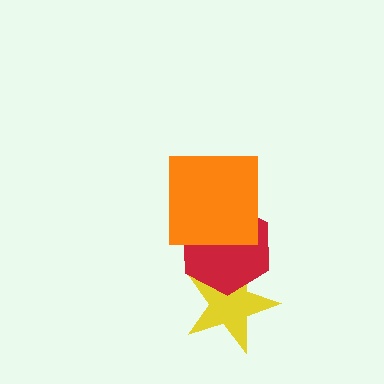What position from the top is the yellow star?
The yellow star is 3rd from the top.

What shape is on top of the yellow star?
The red hexagon is on top of the yellow star.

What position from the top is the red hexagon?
The red hexagon is 2nd from the top.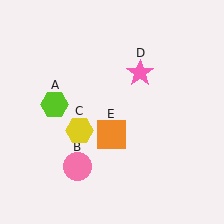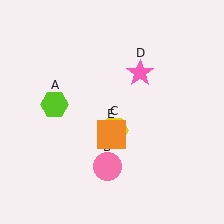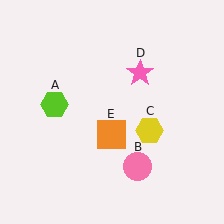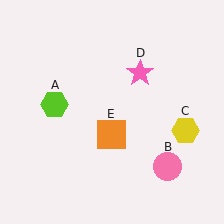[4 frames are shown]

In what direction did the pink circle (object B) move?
The pink circle (object B) moved right.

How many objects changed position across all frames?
2 objects changed position: pink circle (object B), yellow hexagon (object C).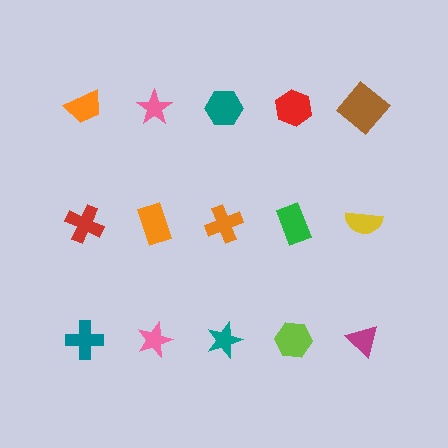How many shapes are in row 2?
5 shapes.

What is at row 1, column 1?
An orange trapezoid.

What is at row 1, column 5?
A brown diamond.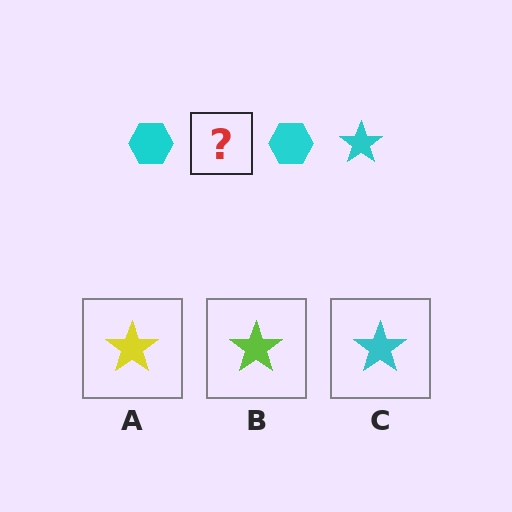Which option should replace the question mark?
Option C.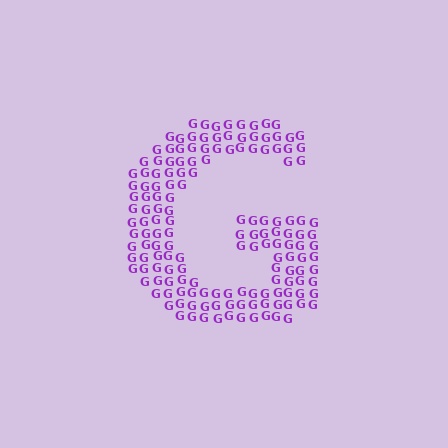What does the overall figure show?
The overall figure shows the letter G.